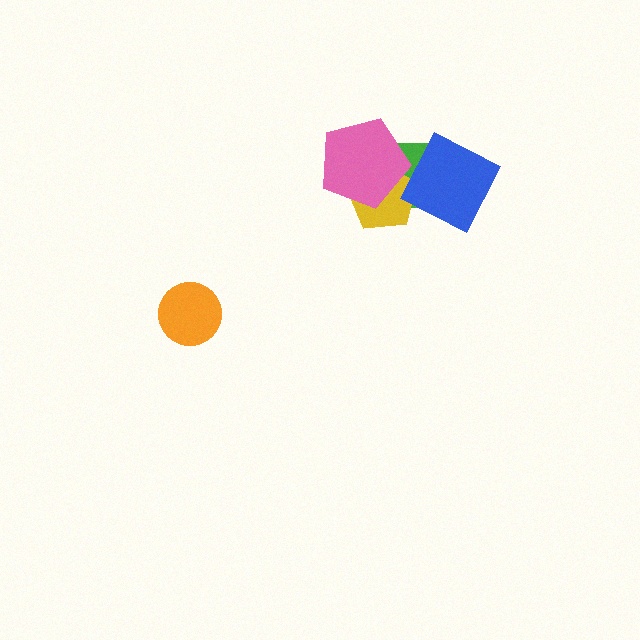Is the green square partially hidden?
Yes, it is partially covered by another shape.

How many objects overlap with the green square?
3 objects overlap with the green square.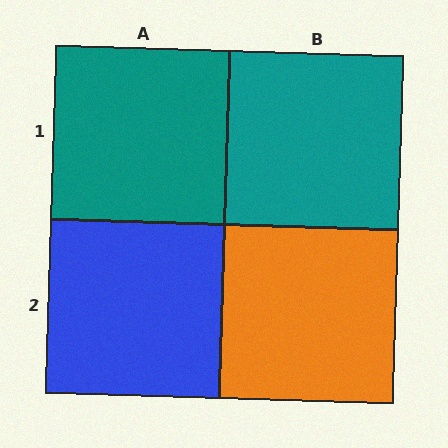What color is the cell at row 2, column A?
Blue.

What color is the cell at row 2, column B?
Orange.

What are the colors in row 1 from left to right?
Teal, teal.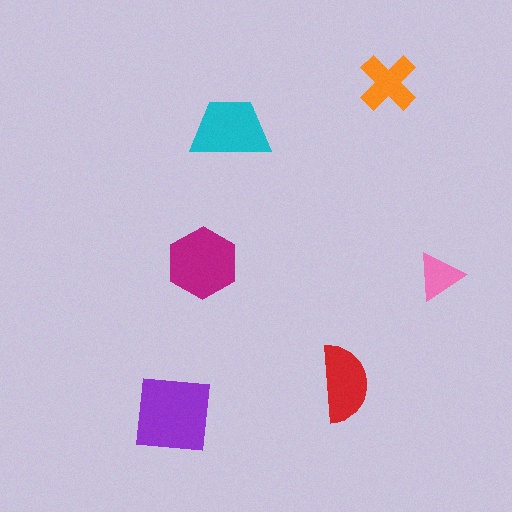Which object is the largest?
The purple square.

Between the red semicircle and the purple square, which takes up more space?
The purple square.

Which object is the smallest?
The pink triangle.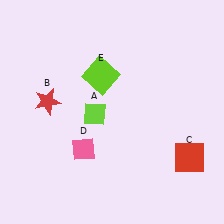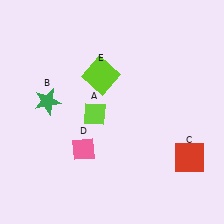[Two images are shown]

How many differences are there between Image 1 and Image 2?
There is 1 difference between the two images.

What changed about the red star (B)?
In Image 1, B is red. In Image 2, it changed to green.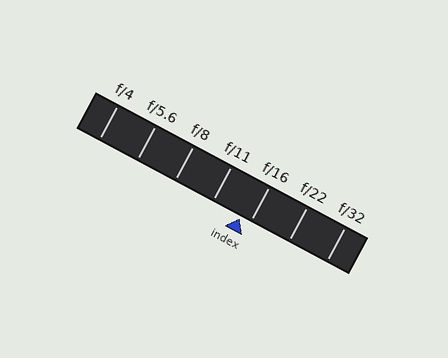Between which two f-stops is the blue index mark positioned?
The index mark is between f/11 and f/16.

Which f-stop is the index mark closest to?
The index mark is closest to f/16.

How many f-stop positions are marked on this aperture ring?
There are 7 f-stop positions marked.